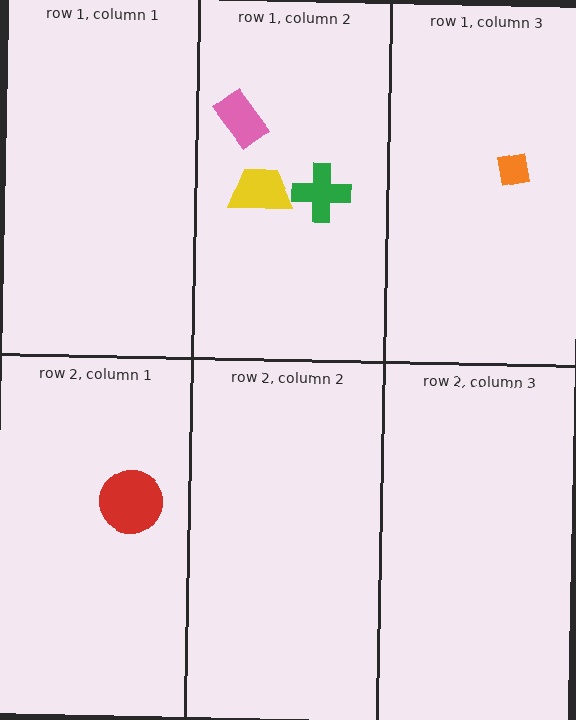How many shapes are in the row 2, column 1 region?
1.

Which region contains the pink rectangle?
The row 1, column 2 region.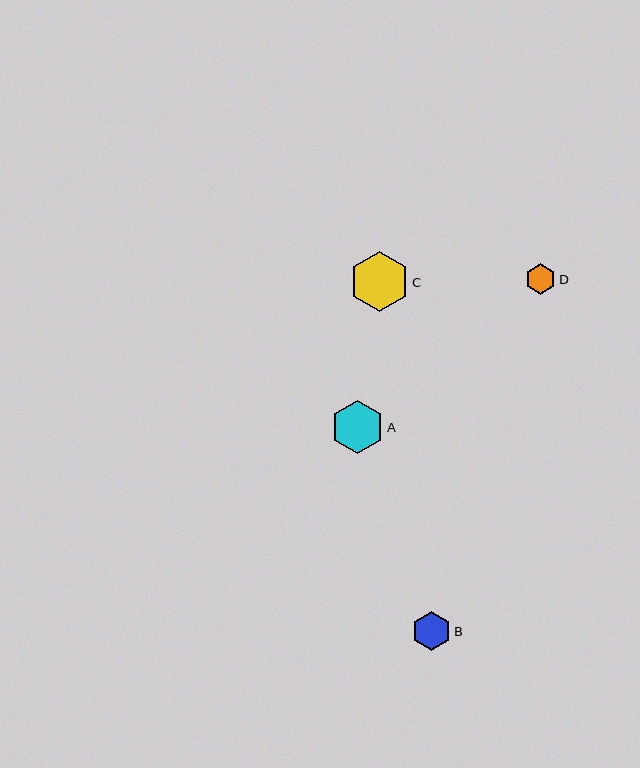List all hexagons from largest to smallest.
From largest to smallest: C, A, B, D.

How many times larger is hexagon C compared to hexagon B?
Hexagon C is approximately 1.5 times the size of hexagon B.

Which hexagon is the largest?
Hexagon C is the largest with a size of approximately 59 pixels.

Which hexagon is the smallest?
Hexagon D is the smallest with a size of approximately 31 pixels.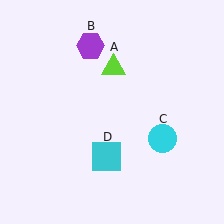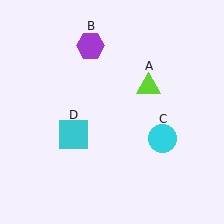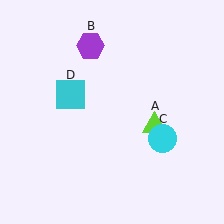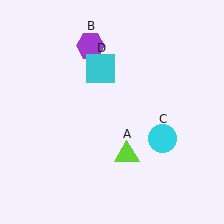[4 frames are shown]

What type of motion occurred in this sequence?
The lime triangle (object A), cyan square (object D) rotated clockwise around the center of the scene.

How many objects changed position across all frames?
2 objects changed position: lime triangle (object A), cyan square (object D).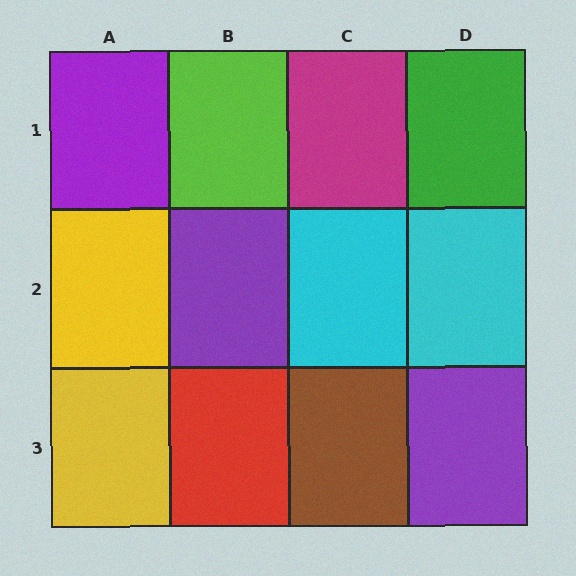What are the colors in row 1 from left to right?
Purple, lime, magenta, green.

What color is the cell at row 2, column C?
Cyan.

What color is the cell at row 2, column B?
Purple.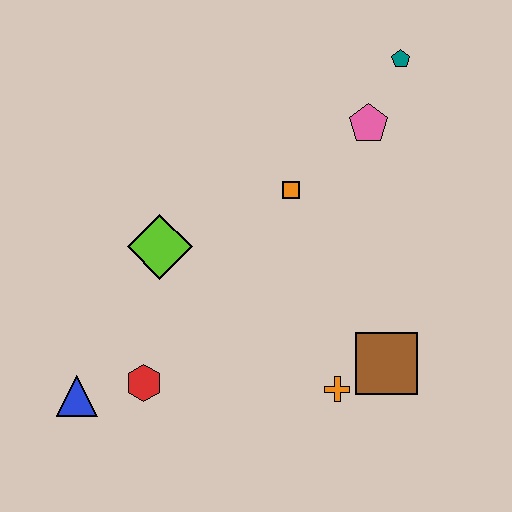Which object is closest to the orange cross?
The brown square is closest to the orange cross.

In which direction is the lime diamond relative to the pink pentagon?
The lime diamond is to the left of the pink pentagon.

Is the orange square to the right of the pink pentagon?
No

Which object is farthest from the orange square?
The blue triangle is farthest from the orange square.